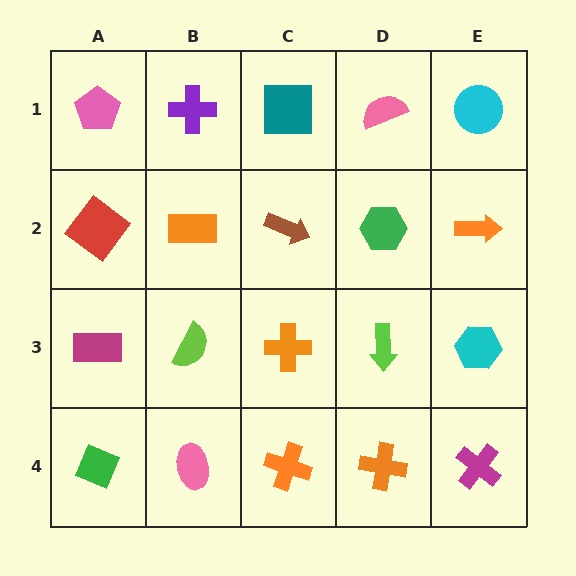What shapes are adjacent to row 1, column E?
An orange arrow (row 2, column E), a pink semicircle (row 1, column D).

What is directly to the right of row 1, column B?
A teal square.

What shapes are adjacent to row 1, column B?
An orange rectangle (row 2, column B), a pink pentagon (row 1, column A), a teal square (row 1, column C).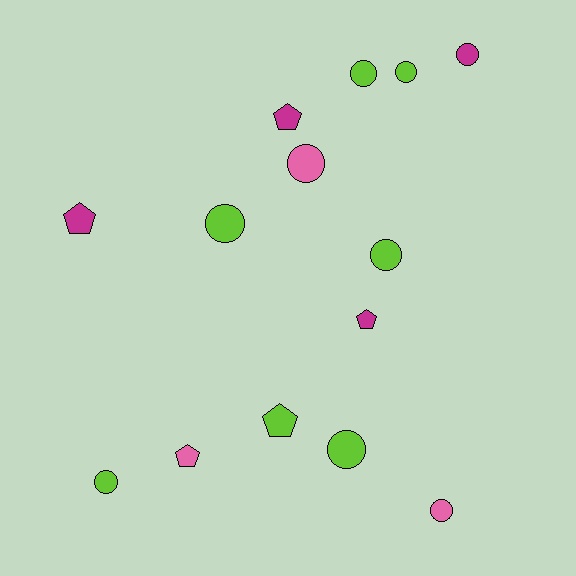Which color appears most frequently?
Lime, with 7 objects.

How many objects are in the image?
There are 14 objects.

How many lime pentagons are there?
There is 1 lime pentagon.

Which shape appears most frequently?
Circle, with 9 objects.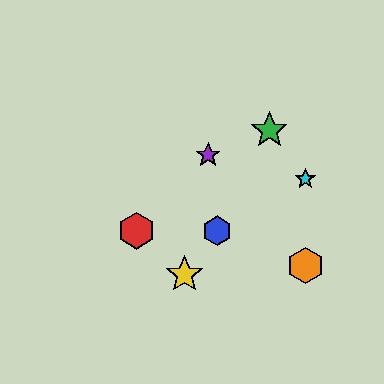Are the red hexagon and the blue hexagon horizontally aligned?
Yes, both are at y≈231.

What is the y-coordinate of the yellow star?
The yellow star is at y≈275.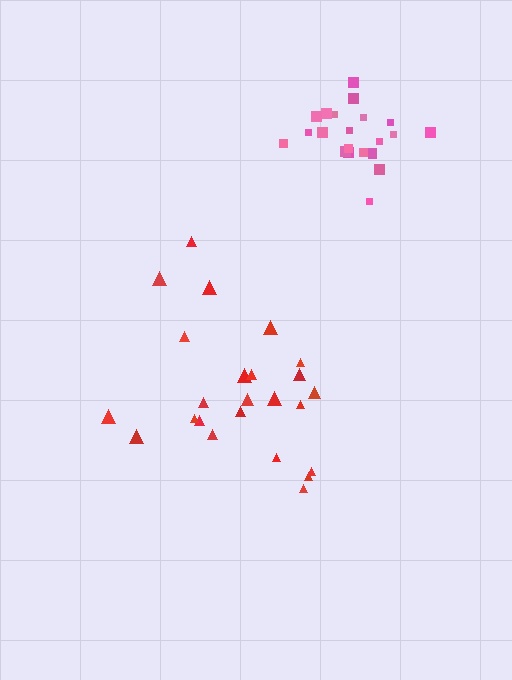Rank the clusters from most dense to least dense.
pink, red.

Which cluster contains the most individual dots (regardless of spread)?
Red (24).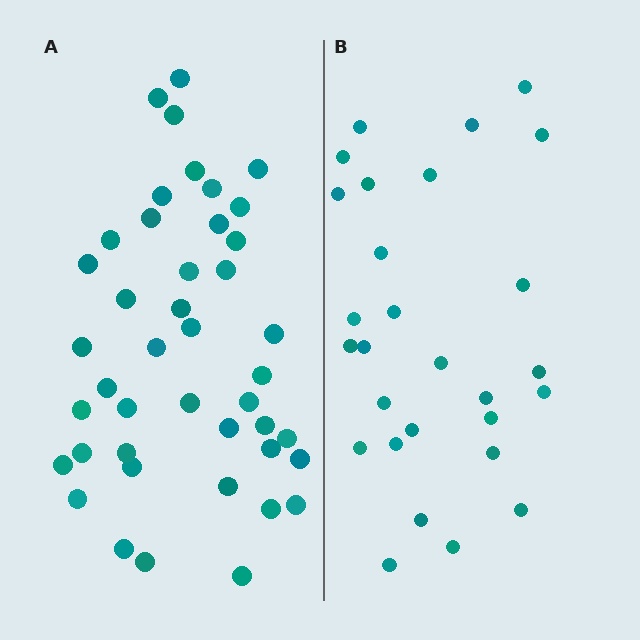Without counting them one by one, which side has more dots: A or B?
Region A (the left region) has more dots.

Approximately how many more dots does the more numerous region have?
Region A has approximately 15 more dots than region B.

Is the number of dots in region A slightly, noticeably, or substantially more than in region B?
Region A has substantially more. The ratio is roughly 1.5 to 1.